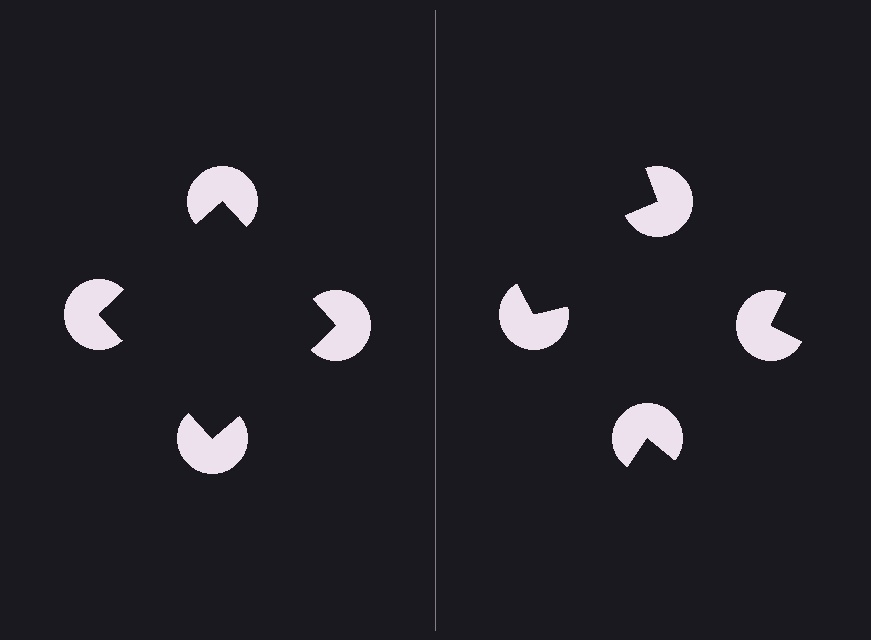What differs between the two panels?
The pac-man discs are positioned identically on both sides; only the wedge orientations differ. On the left they align to a square; on the right they are misaligned.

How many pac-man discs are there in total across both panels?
8 — 4 on each side.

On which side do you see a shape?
An illusory square appears on the left side. On the right side the wedge cuts are rotated, so no coherent shape forms.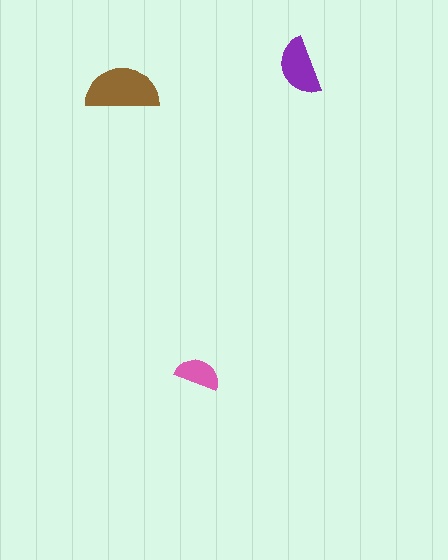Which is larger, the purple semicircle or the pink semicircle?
The purple one.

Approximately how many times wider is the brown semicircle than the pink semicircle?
About 1.5 times wider.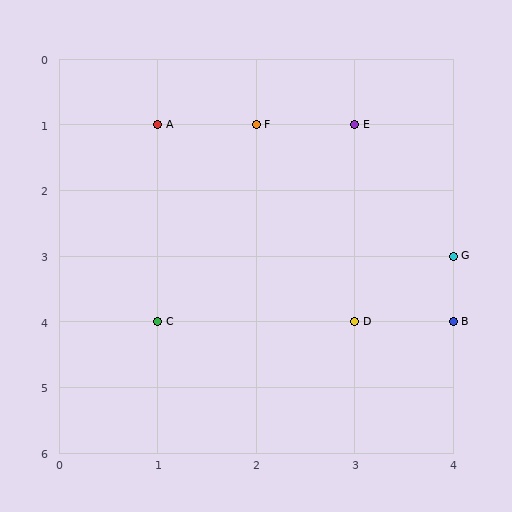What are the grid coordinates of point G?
Point G is at grid coordinates (4, 3).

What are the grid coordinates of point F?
Point F is at grid coordinates (2, 1).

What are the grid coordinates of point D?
Point D is at grid coordinates (3, 4).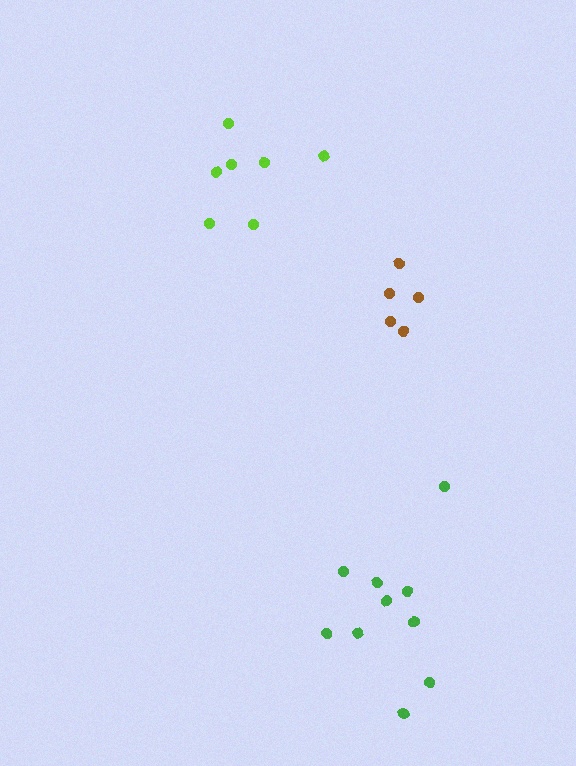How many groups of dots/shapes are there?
There are 3 groups.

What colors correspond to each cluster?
The clusters are colored: brown, lime, green.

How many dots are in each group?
Group 1: 5 dots, Group 2: 7 dots, Group 3: 10 dots (22 total).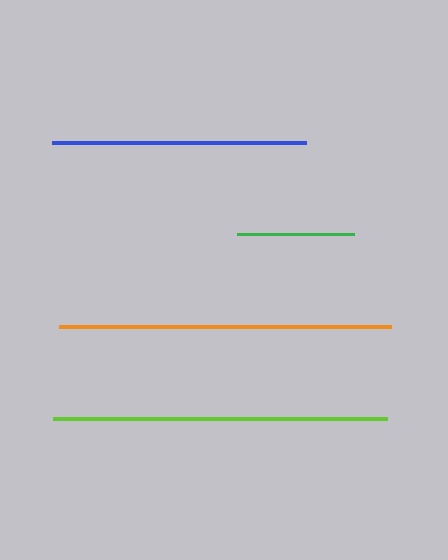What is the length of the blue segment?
The blue segment is approximately 254 pixels long.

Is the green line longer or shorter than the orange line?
The orange line is longer than the green line.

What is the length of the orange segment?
The orange segment is approximately 332 pixels long.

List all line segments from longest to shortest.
From longest to shortest: lime, orange, blue, green.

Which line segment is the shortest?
The green line is the shortest at approximately 118 pixels.